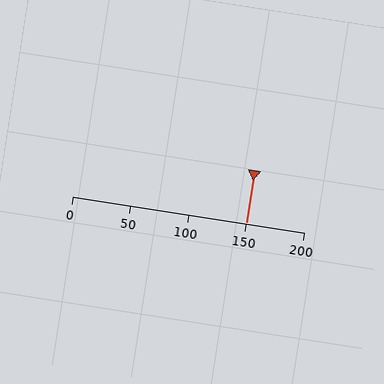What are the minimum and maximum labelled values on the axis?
The axis runs from 0 to 200.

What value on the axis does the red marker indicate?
The marker indicates approximately 150.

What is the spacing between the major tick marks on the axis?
The major ticks are spaced 50 apart.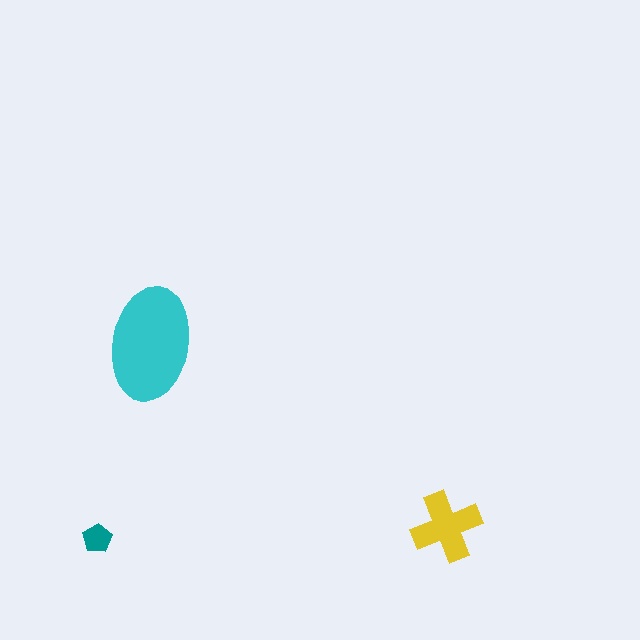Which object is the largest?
The cyan ellipse.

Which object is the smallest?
The teal pentagon.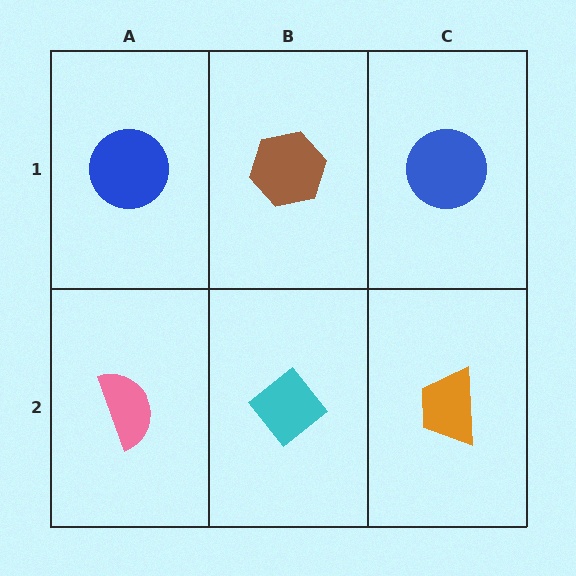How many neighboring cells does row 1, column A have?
2.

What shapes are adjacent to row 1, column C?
An orange trapezoid (row 2, column C), a brown hexagon (row 1, column B).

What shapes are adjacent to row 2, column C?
A blue circle (row 1, column C), a cyan diamond (row 2, column B).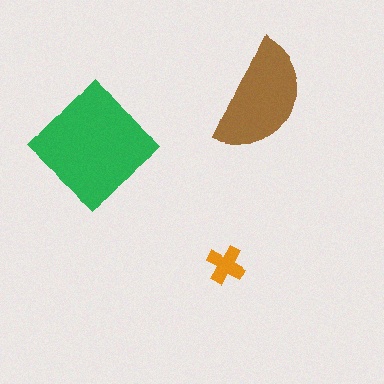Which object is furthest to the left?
The green diamond is leftmost.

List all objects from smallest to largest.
The orange cross, the brown semicircle, the green diamond.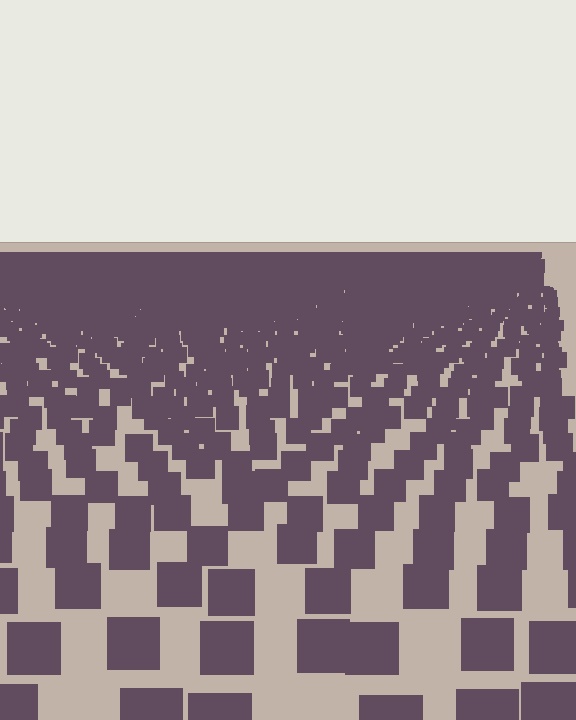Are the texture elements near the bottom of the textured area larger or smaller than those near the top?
Larger. Near the bottom, elements are closer to the viewer and appear at a bigger on-screen size.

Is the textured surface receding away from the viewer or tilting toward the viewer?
The surface is receding away from the viewer. Texture elements get smaller and denser toward the top.